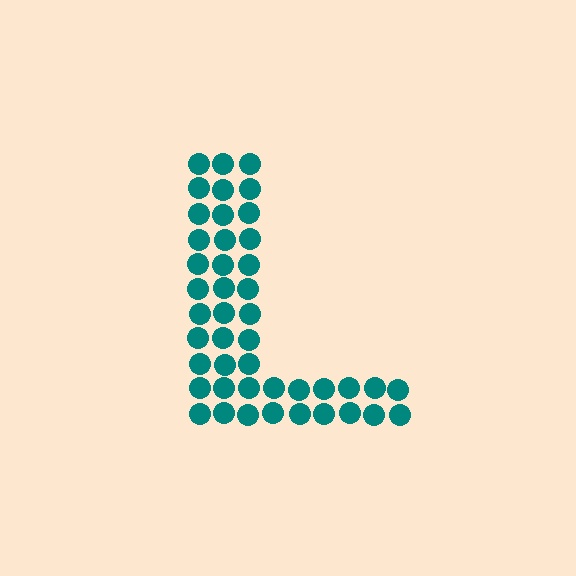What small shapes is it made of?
It is made of small circles.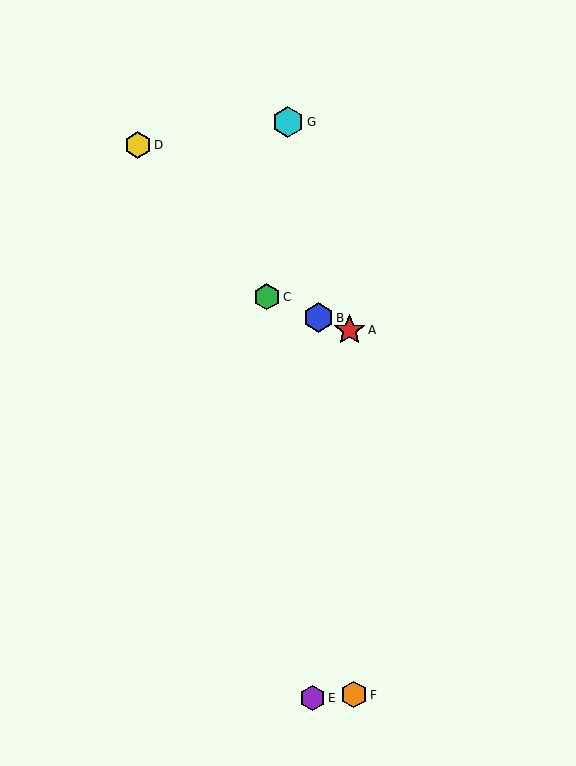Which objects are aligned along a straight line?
Objects A, B, C are aligned along a straight line.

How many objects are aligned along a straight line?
3 objects (A, B, C) are aligned along a straight line.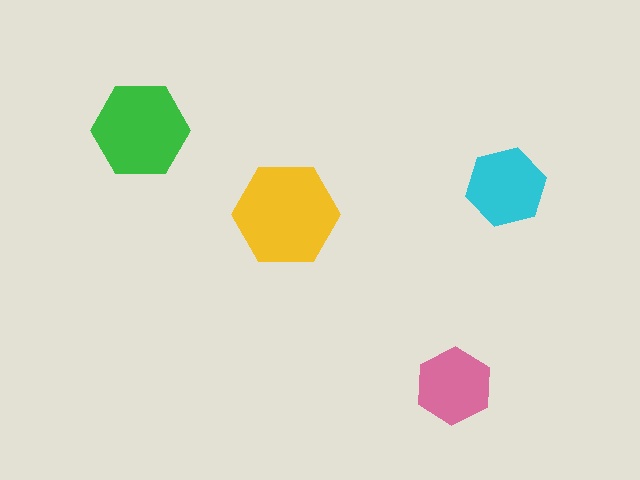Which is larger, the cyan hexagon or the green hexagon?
The green one.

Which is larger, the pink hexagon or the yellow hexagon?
The yellow one.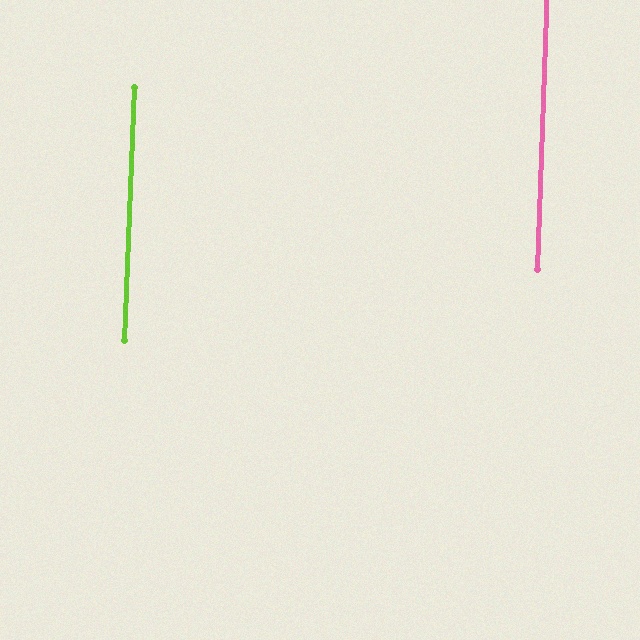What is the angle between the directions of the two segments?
Approximately 0 degrees.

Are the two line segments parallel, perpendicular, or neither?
Parallel — their directions differ by only 0.2°.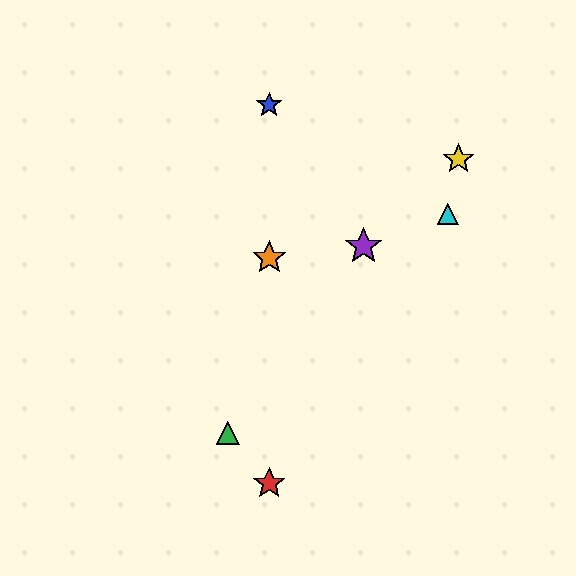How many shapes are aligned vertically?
3 shapes (the red star, the blue star, the orange star) are aligned vertically.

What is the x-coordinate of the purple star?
The purple star is at x≈363.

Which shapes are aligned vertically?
The red star, the blue star, the orange star are aligned vertically.